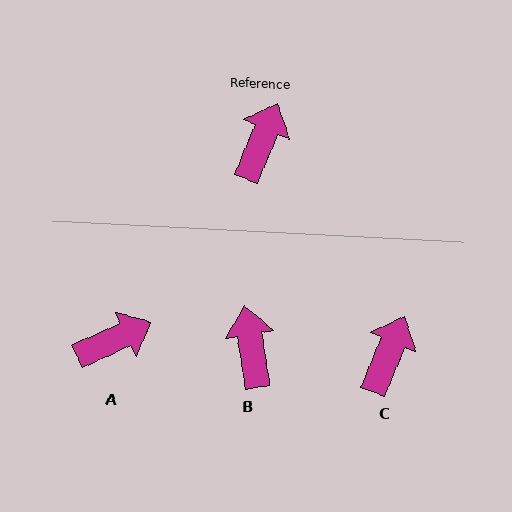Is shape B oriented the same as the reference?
No, it is off by about 32 degrees.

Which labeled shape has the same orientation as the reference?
C.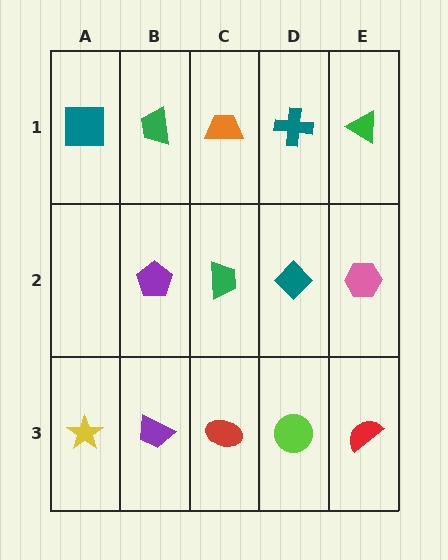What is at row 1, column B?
A green trapezoid.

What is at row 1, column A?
A teal square.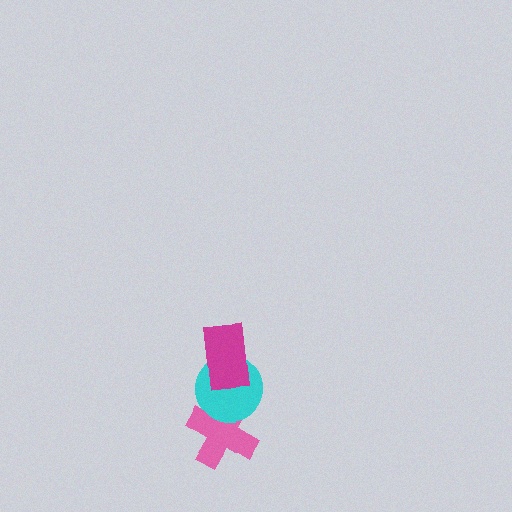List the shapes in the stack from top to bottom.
From top to bottom: the magenta rectangle, the cyan circle, the pink cross.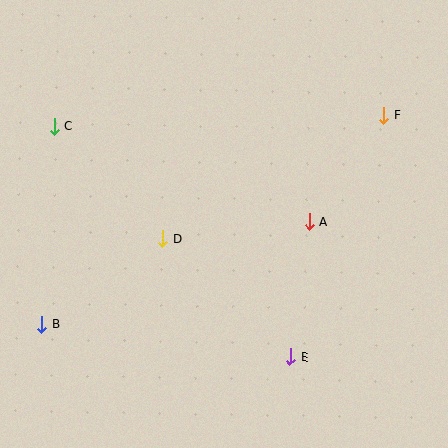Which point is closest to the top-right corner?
Point F is closest to the top-right corner.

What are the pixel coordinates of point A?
Point A is at (309, 221).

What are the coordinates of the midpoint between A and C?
The midpoint between A and C is at (182, 174).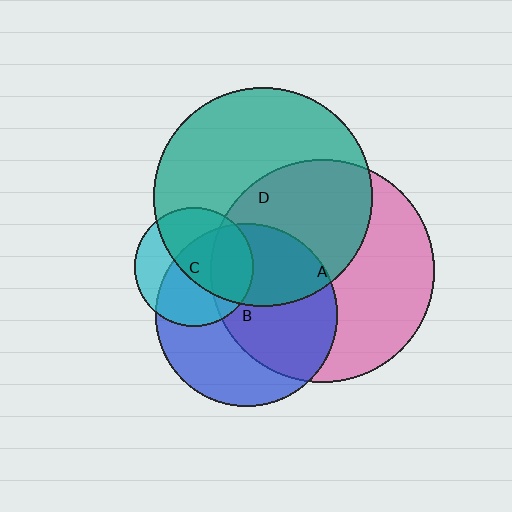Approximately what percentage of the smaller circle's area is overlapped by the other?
Approximately 55%.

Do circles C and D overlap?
Yes.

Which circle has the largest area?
Circle A (pink).